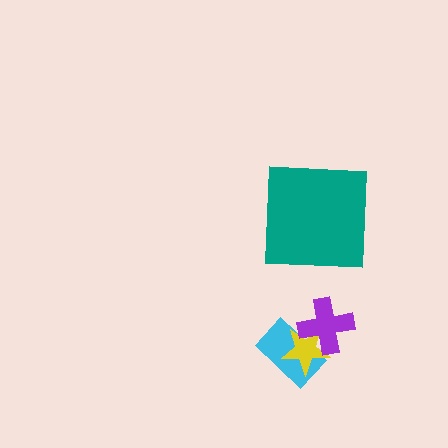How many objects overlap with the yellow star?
2 objects overlap with the yellow star.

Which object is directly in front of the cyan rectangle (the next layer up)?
The yellow star is directly in front of the cyan rectangle.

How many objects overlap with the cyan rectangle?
2 objects overlap with the cyan rectangle.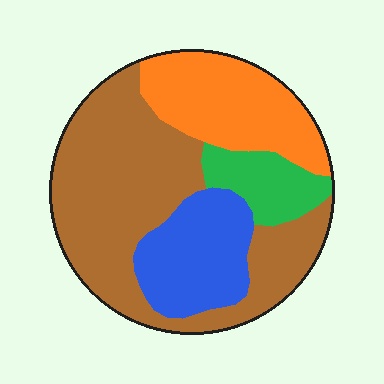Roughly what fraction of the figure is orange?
Orange covers roughly 25% of the figure.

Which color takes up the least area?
Green, at roughly 10%.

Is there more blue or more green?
Blue.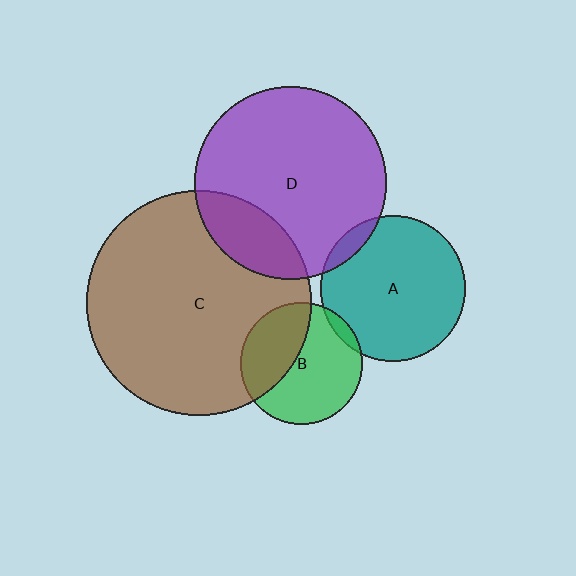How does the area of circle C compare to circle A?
Approximately 2.4 times.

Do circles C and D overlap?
Yes.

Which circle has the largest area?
Circle C (brown).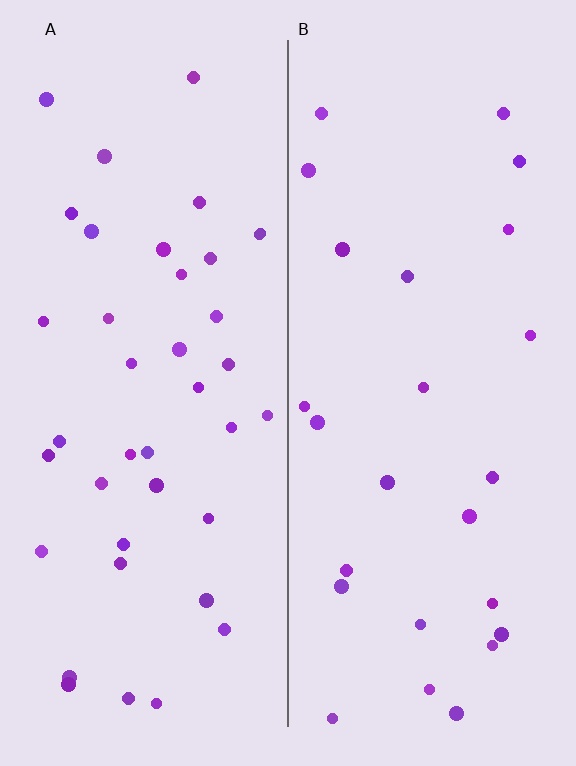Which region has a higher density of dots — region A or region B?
A (the left).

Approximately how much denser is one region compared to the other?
Approximately 1.6× — region A over region B.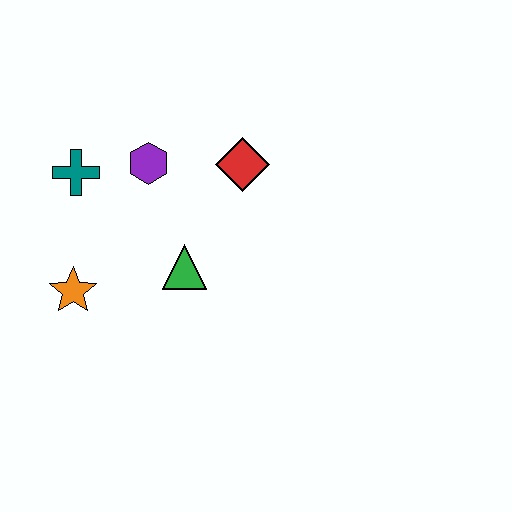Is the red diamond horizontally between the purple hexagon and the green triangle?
No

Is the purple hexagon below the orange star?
No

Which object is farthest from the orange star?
The red diamond is farthest from the orange star.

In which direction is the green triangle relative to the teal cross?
The green triangle is to the right of the teal cross.